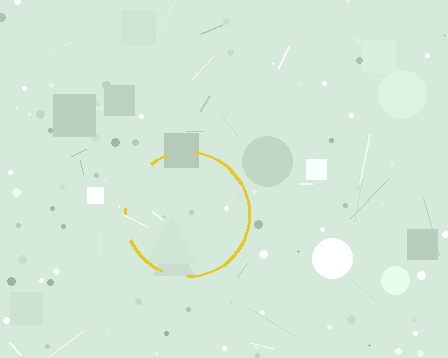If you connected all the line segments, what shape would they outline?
They would outline a circle.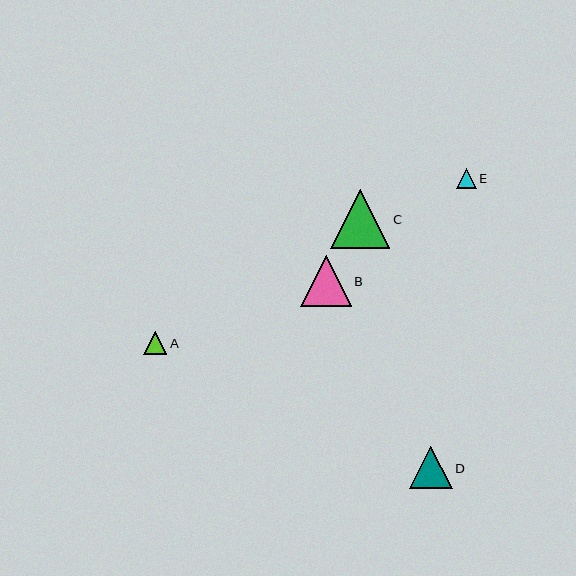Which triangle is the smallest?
Triangle E is the smallest with a size of approximately 20 pixels.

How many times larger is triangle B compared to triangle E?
Triangle B is approximately 2.6 times the size of triangle E.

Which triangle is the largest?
Triangle C is the largest with a size of approximately 59 pixels.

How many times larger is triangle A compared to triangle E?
Triangle A is approximately 1.2 times the size of triangle E.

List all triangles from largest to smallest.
From largest to smallest: C, B, D, A, E.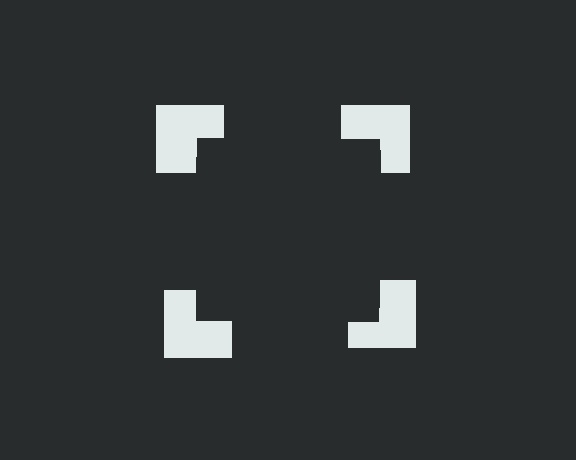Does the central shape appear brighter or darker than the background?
It typically appears slightly darker than the background, even though no actual brightness change is drawn.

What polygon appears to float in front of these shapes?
An illusory square — its edges are inferred from the aligned wedge cuts in the notched squares, not physically drawn.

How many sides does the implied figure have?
4 sides.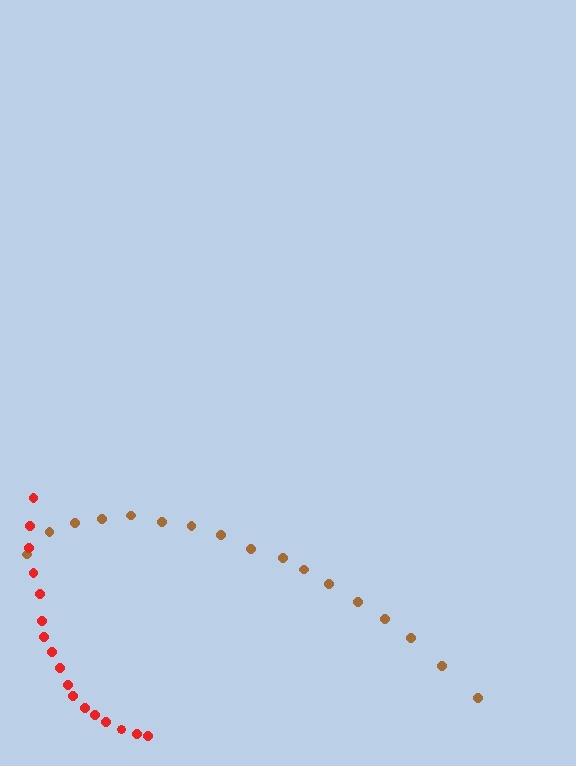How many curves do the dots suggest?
There are 2 distinct paths.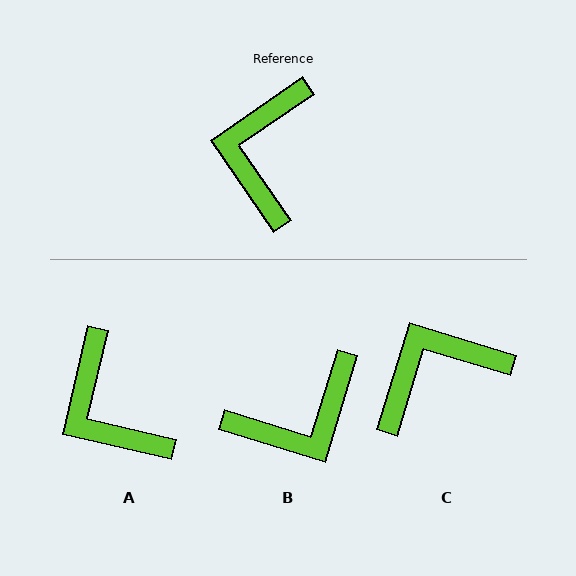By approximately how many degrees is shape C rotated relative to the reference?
Approximately 51 degrees clockwise.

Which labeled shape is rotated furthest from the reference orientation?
B, about 128 degrees away.